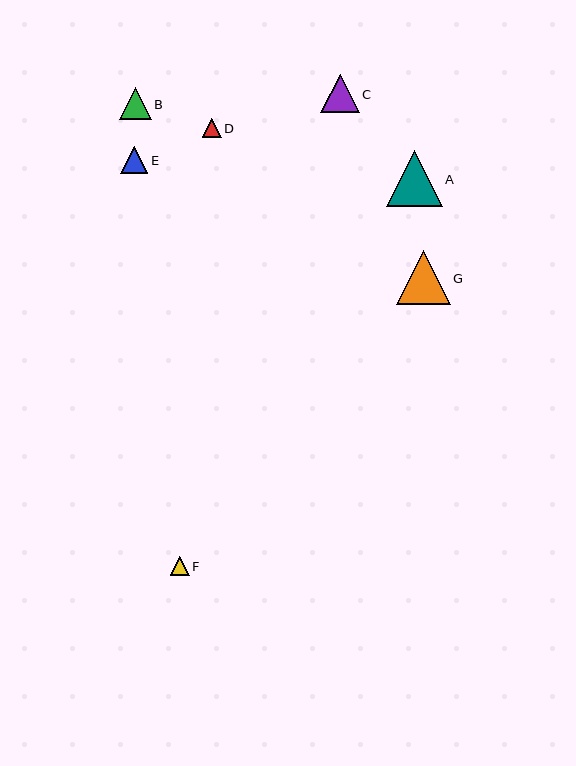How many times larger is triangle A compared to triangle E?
Triangle A is approximately 2.1 times the size of triangle E.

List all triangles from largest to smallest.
From largest to smallest: A, G, C, B, E, F, D.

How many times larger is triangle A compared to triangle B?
Triangle A is approximately 1.8 times the size of triangle B.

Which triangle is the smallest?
Triangle D is the smallest with a size of approximately 19 pixels.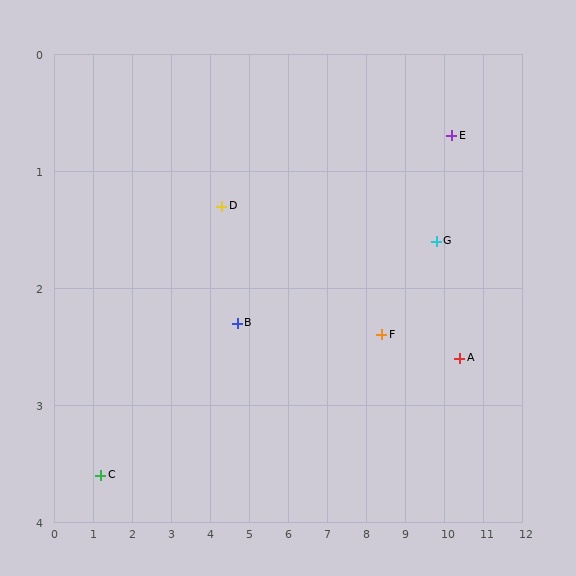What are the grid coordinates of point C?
Point C is at approximately (1.2, 3.6).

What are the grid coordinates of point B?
Point B is at approximately (4.7, 2.3).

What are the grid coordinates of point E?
Point E is at approximately (10.2, 0.7).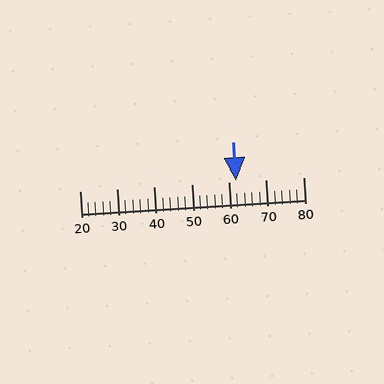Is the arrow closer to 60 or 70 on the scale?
The arrow is closer to 60.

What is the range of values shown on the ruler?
The ruler shows values from 20 to 80.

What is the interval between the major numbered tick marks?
The major tick marks are spaced 10 units apart.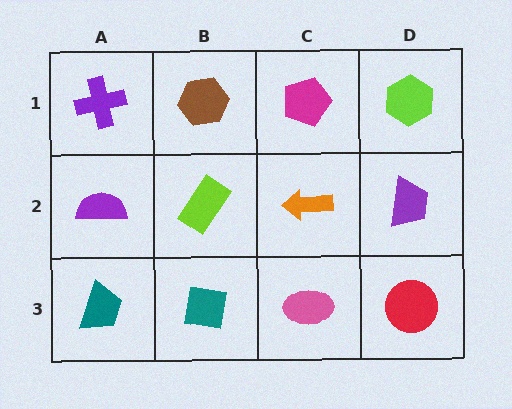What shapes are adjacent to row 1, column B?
A lime rectangle (row 2, column B), a purple cross (row 1, column A), a magenta pentagon (row 1, column C).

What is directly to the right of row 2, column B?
An orange arrow.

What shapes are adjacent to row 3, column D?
A purple trapezoid (row 2, column D), a pink ellipse (row 3, column C).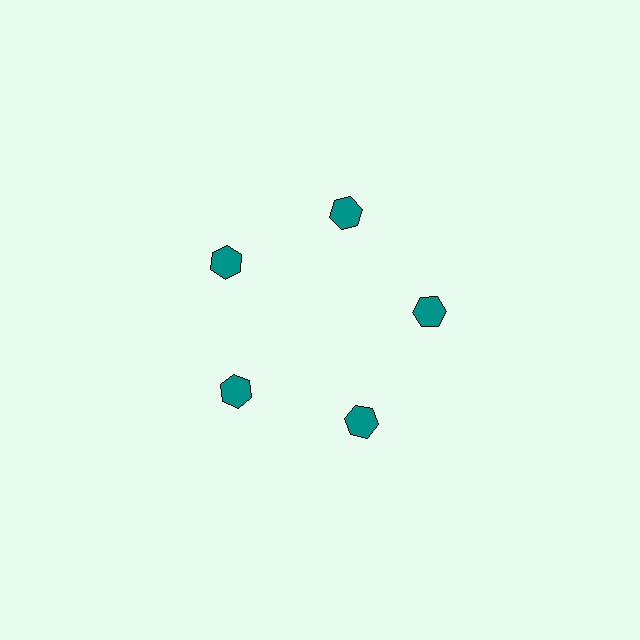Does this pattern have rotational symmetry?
Yes, this pattern has 5-fold rotational symmetry. It looks the same after rotating 72 degrees around the center.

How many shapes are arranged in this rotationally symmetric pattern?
There are 5 shapes, arranged in 5 groups of 1.